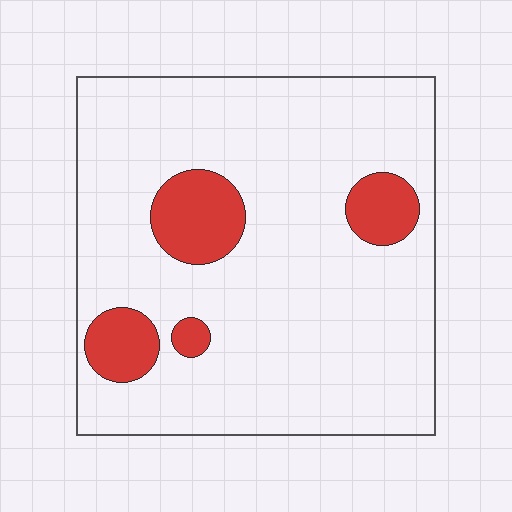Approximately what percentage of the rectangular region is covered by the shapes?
Approximately 15%.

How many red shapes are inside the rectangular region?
4.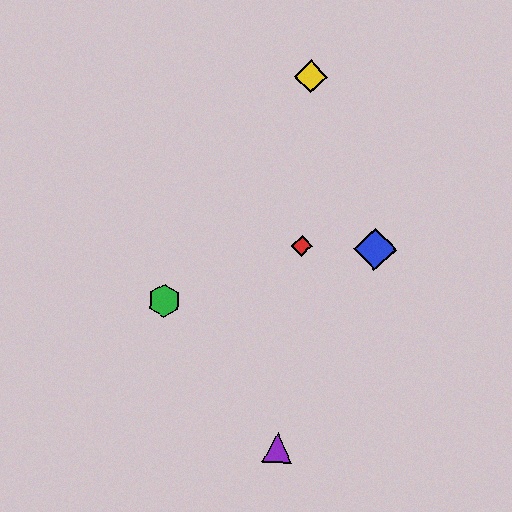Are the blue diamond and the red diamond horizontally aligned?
Yes, both are at y≈249.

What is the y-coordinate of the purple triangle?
The purple triangle is at y≈448.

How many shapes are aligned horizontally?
2 shapes (the red diamond, the blue diamond) are aligned horizontally.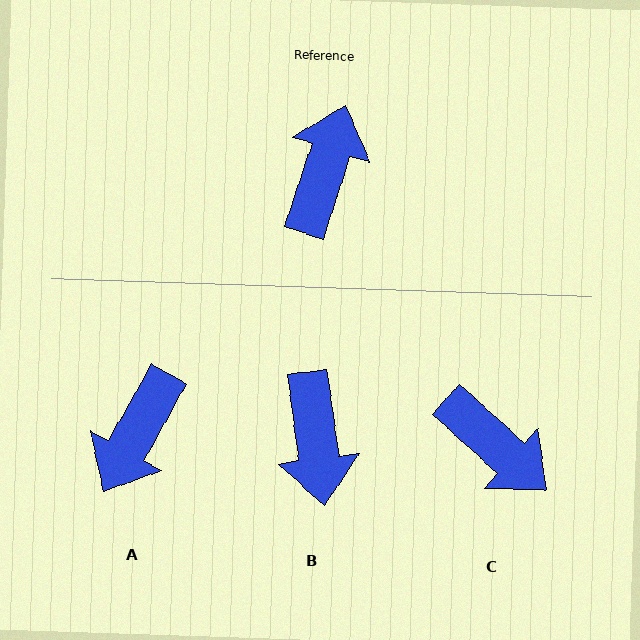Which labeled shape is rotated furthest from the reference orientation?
A, about 169 degrees away.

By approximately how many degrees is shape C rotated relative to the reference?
Approximately 114 degrees clockwise.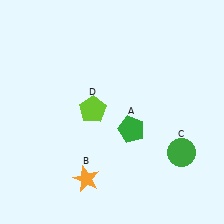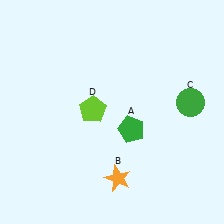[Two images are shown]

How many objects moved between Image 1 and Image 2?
2 objects moved between the two images.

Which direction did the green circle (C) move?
The green circle (C) moved up.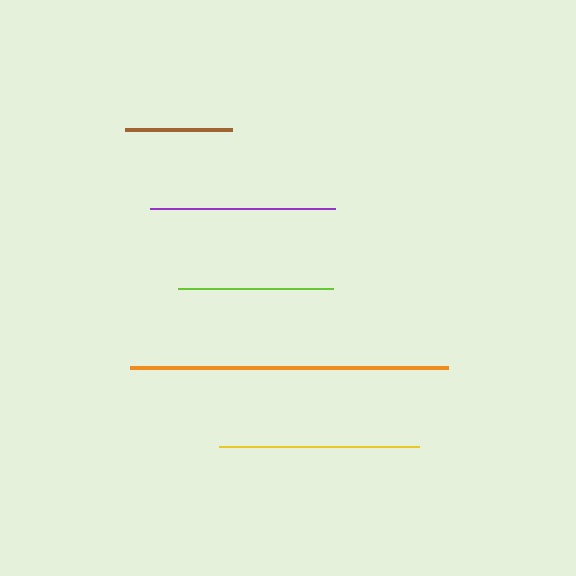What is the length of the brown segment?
The brown segment is approximately 107 pixels long.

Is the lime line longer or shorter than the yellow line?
The yellow line is longer than the lime line.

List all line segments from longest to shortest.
From longest to shortest: orange, yellow, purple, lime, brown.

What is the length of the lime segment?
The lime segment is approximately 156 pixels long.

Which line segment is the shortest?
The brown line is the shortest at approximately 107 pixels.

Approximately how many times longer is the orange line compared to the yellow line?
The orange line is approximately 1.6 times the length of the yellow line.